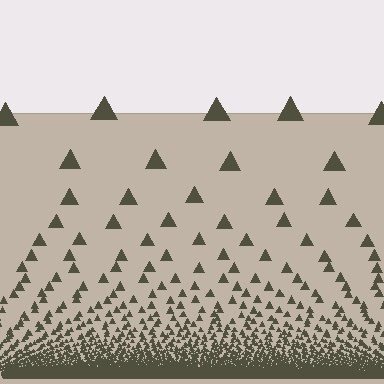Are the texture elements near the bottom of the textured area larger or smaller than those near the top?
Smaller. The gradient is inverted — elements near the bottom are smaller and denser.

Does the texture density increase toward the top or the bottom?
Density increases toward the bottom.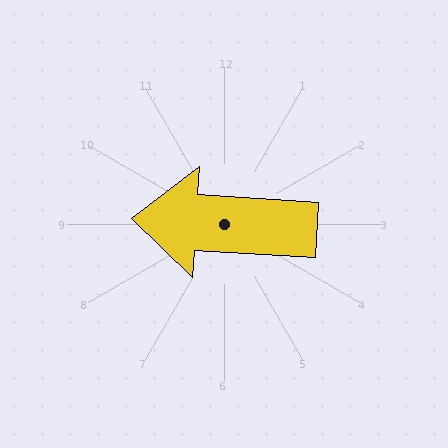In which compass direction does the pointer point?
West.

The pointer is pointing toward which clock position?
Roughly 9 o'clock.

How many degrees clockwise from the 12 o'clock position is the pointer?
Approximately 274 degrees.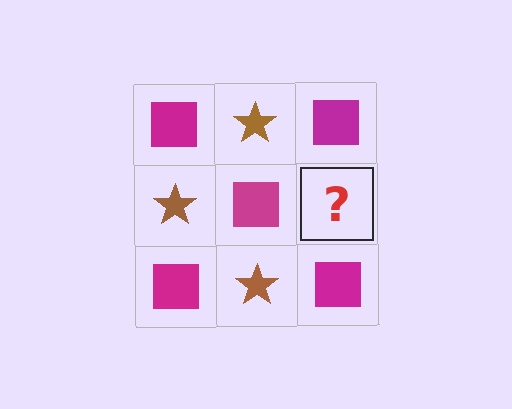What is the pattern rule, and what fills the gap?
The rule is that it alternates magenta square and brown star in a checkerboard pattern. The gap should be filled with a brown star.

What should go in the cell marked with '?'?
The missing cell should contain a brown star.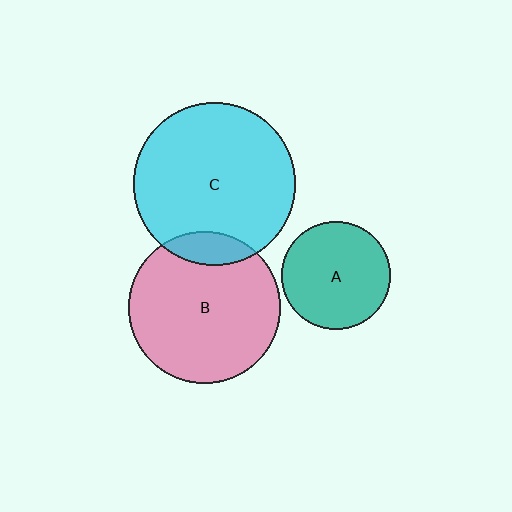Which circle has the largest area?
Circle C (cyan).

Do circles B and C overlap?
Yes.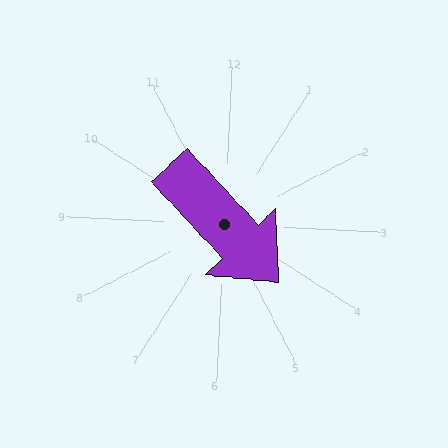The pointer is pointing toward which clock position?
Roughly 4 o'clock.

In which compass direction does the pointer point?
Southeast.